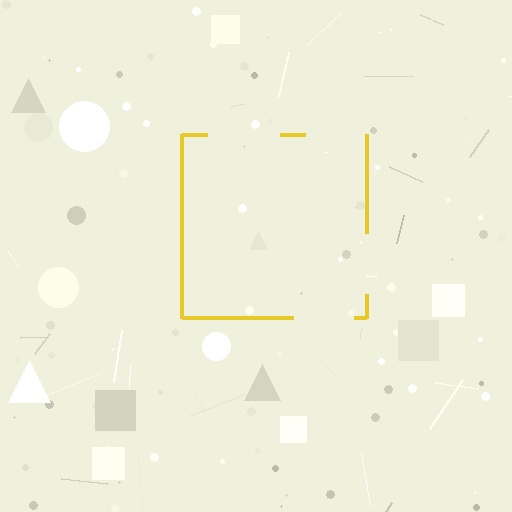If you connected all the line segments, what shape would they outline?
They would outline a square.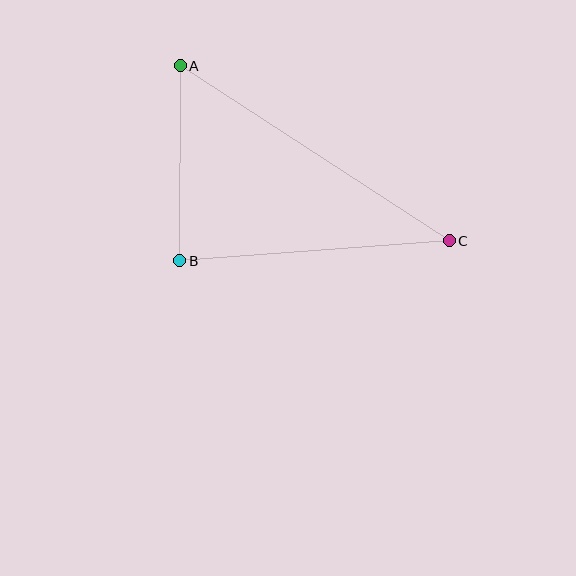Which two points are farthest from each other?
Points A and C are farthest from each other.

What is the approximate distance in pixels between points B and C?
The distance between B and C is approximately 270 pixels.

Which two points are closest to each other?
Points A and B are closest to each other.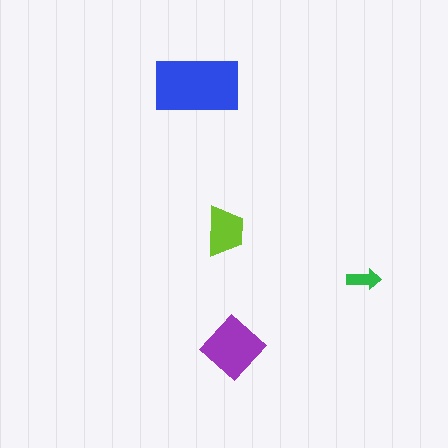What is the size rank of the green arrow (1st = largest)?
4th.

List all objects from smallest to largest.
The green arrow, the lime trapezoid, the purple diamond, the blue rectangle.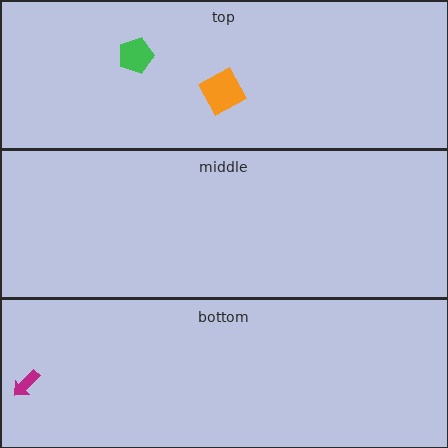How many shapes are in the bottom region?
1.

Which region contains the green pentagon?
The top region.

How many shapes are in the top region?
2.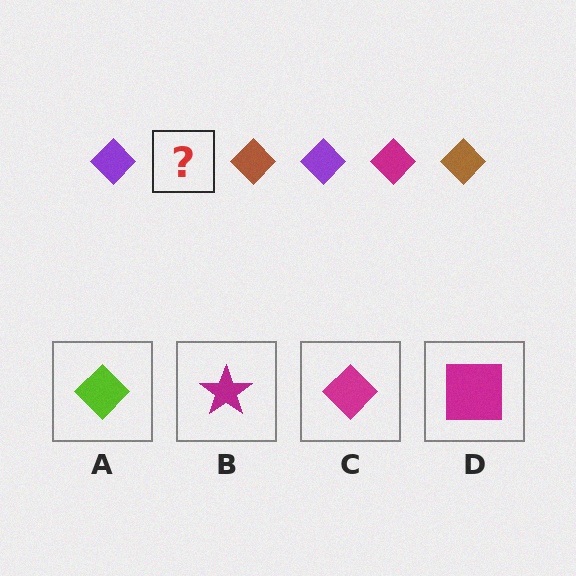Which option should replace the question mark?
Option C.